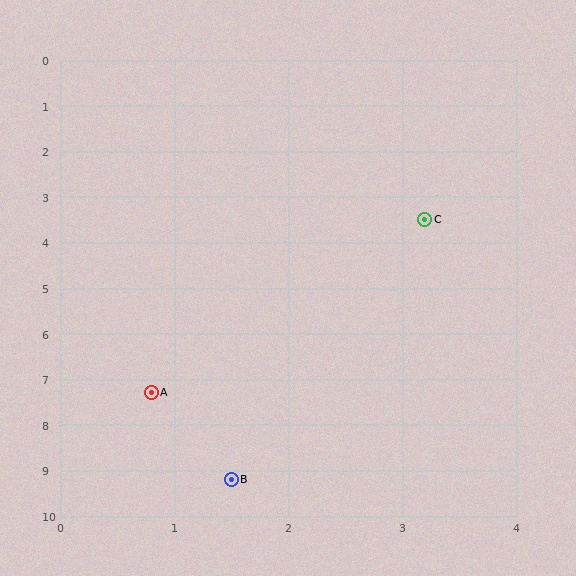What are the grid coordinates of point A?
Point A is at approximately (0.8, 7.3).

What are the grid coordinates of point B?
Point B is at approximately (1.5, 9.2).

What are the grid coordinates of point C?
Point C is at approximately (3.2, 3.5).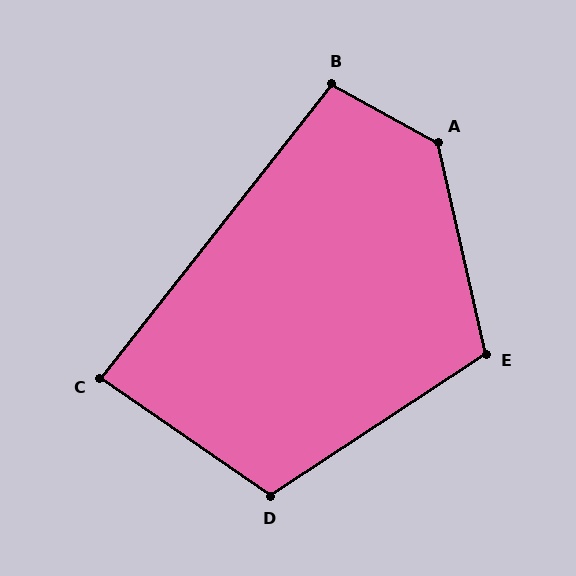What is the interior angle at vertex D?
Approximately 112 degrees (obtuse).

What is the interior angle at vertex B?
Approximately 99 degrees (obtuse).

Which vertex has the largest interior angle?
A, at approximately 132 degrees.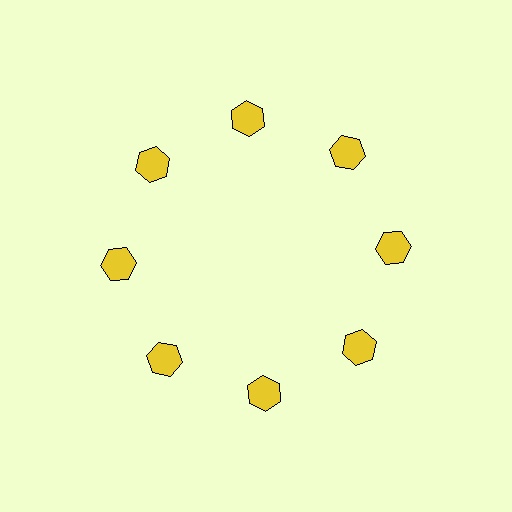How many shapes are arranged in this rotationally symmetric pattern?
There are 8 shapes, arranged in 8 groups of 1.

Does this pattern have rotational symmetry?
Yes, this pattern has 8-fold rotational symmetry. It looks the same after rotating 45 degrees around the center.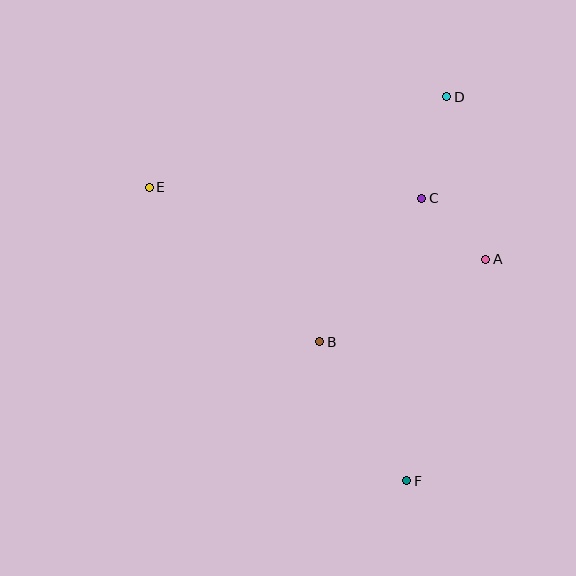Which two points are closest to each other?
Points A and C are closest to each other.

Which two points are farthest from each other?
Points E and F are farthest from each other.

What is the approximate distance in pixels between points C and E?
The distance between C and E is approximately 272 pixels.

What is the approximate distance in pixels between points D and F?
The distance between D and F is approximately 386 pixels.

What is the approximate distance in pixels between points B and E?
The distance between B and E is approximately 230 pixels.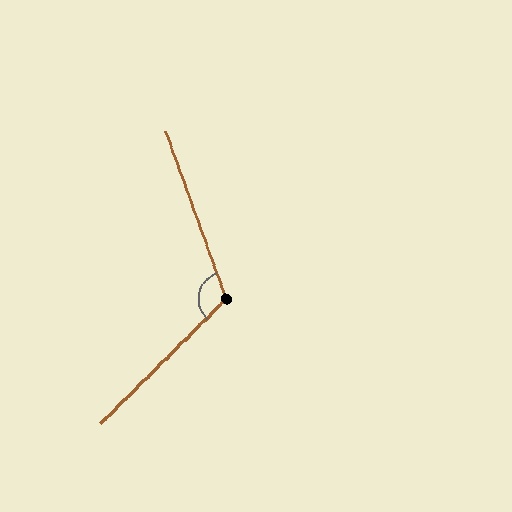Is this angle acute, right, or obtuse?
It is obtuse.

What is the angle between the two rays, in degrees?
Approximately 115 degrees.